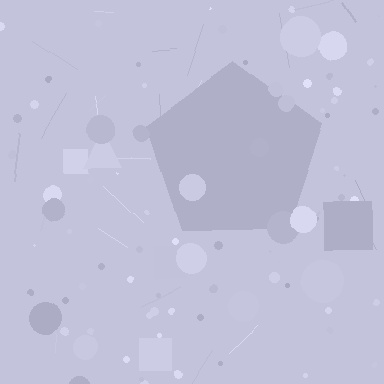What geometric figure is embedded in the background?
A pentagon is embedded in the background.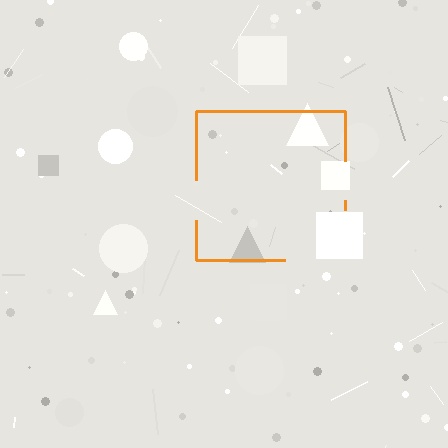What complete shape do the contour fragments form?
The contour fragments form a square.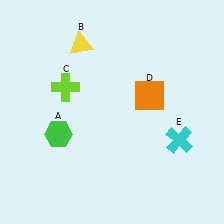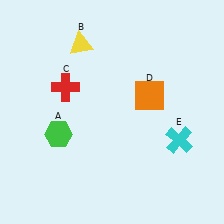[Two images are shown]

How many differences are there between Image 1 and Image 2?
There is 1 difference between the two images.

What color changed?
The cross (C) changed from lime in Image 1 to red in Image 2.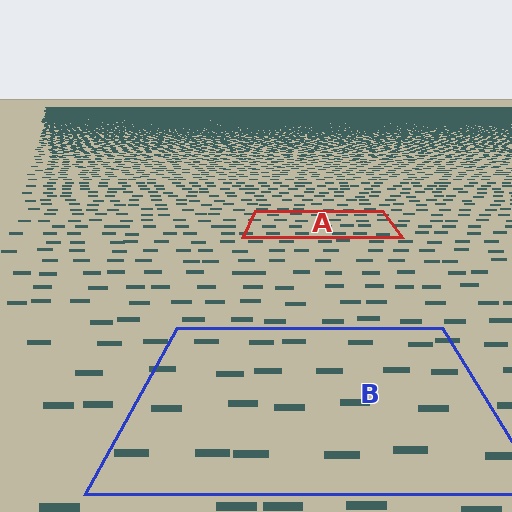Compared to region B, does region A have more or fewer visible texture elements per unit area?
Region A has more texture elements per unit area — they are packed more densely because it is farther away.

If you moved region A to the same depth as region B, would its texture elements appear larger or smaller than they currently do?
They would appear larger. At a closer depth, the same texture elements are projected at a bigger on-screen size.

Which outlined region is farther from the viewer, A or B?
Region A is farther from the viewer — the texture elements inside it appear smaller and more densely packed.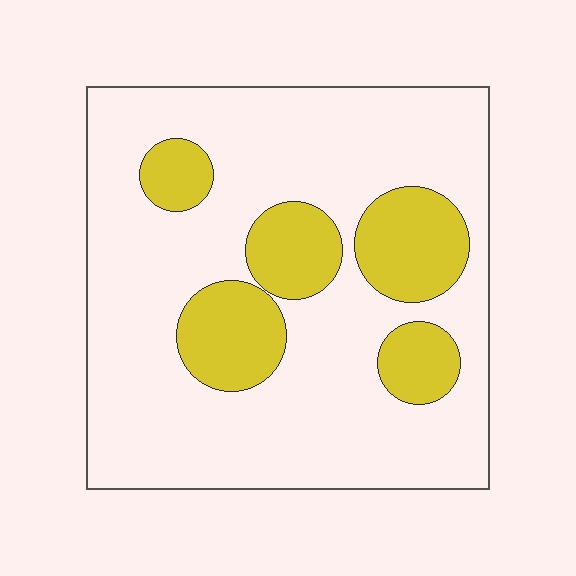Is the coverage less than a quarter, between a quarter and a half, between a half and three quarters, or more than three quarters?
Less than a quarter.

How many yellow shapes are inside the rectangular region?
5.